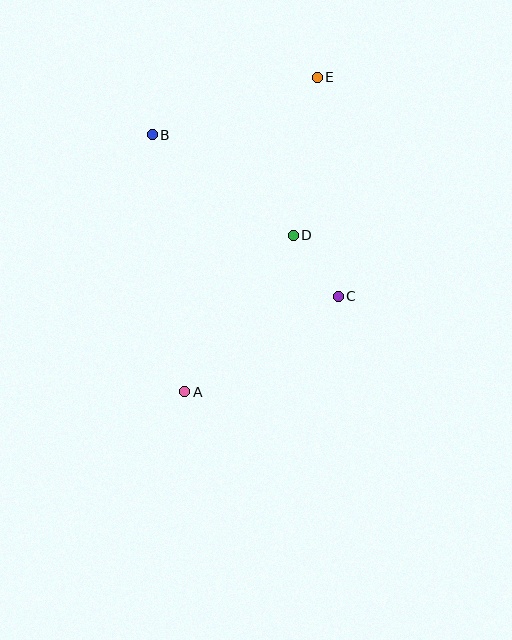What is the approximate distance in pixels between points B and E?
The distance between B and E is approximately 175 pixels.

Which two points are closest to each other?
Points C and D are closest to each other.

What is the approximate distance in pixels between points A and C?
The distance between A and C is approximately 181 pixels.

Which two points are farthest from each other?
Points A and E are farthest from each other.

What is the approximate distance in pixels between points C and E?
The distance between C and E is approximately 220 pixels.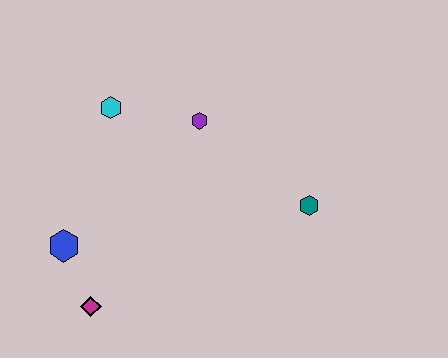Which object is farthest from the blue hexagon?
The teal hexagon is farthest from the blue hexagon.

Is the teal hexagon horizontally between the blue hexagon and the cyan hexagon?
No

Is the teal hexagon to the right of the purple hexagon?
Yes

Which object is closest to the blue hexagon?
The magenta diamond is closest to the blue hexagon.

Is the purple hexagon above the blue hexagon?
Yes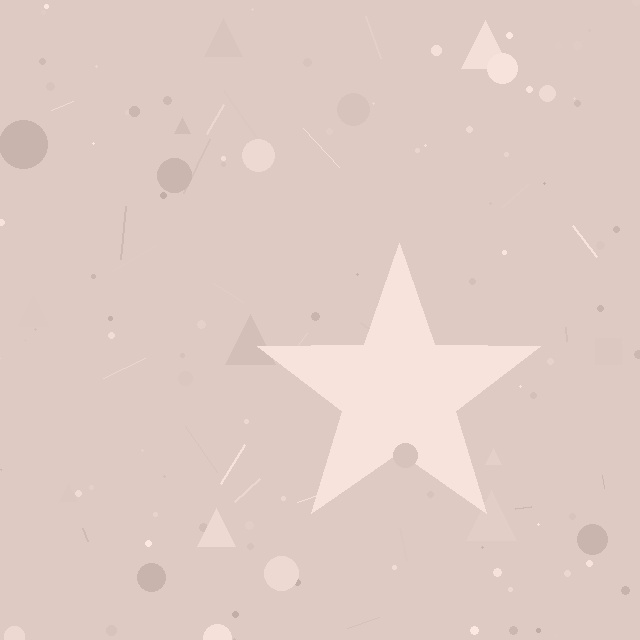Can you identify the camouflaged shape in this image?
The camouflaged shape is a star.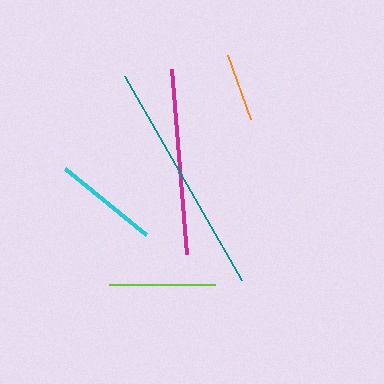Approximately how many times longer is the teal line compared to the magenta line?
The teal line is approximately 1.3 times the length of the magenta line.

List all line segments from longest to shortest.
From longest to shortest: teal, magenta, lime, cyan, orange.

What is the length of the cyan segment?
The cyan segment is approximately 104 pixels long.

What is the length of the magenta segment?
The magenta segment is approximately 185 pixels long.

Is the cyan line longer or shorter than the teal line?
The teal line is longer than the cyan line.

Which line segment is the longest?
The teal line is the longest at approximately 236 pixels.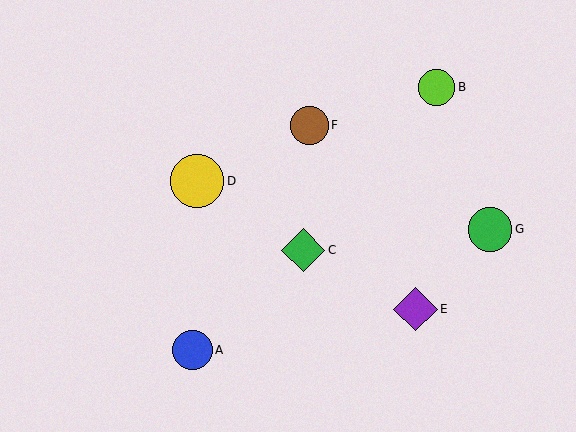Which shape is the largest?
The yellow circle (labeled D) is the largest.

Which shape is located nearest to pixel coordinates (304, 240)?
The green diamond (labeled C) at (303, 250) is nearest to that location.